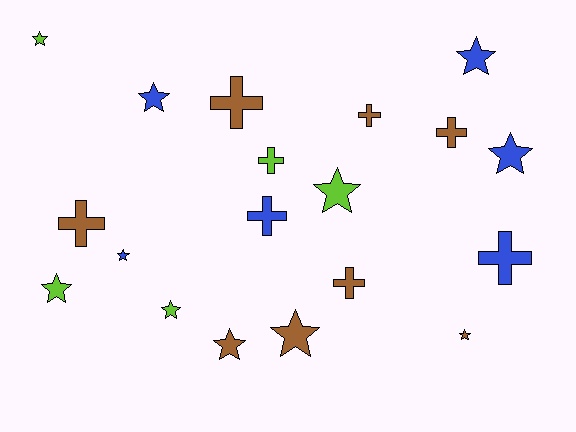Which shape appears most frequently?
Star, with 11 objects.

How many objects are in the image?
There are 19 objects.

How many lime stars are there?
There are 4 lime stars.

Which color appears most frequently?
Brown, with 8 objects.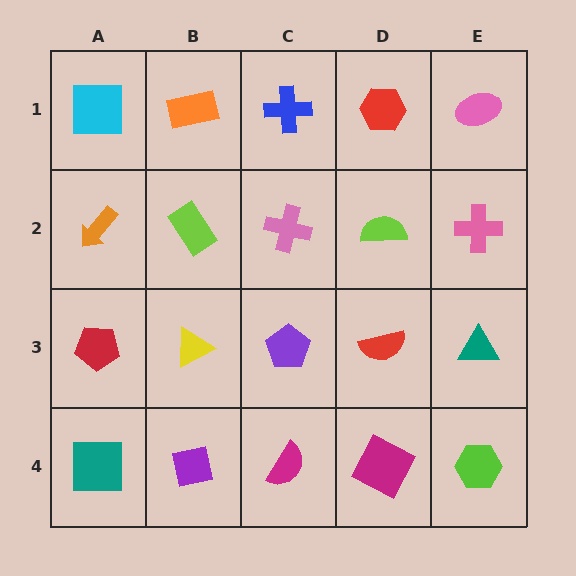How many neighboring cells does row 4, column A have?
2.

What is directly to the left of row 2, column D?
A pink cross.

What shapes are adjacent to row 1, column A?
An orange arrow (row 2, column A), an orange rectangle (row 1, column B).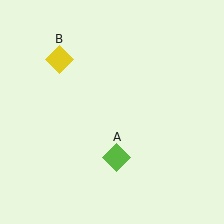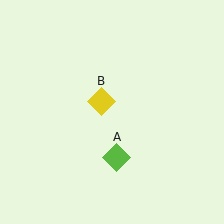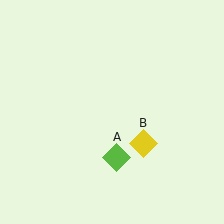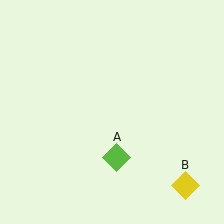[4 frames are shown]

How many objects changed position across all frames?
1 object changed position: yellow diamond (object B).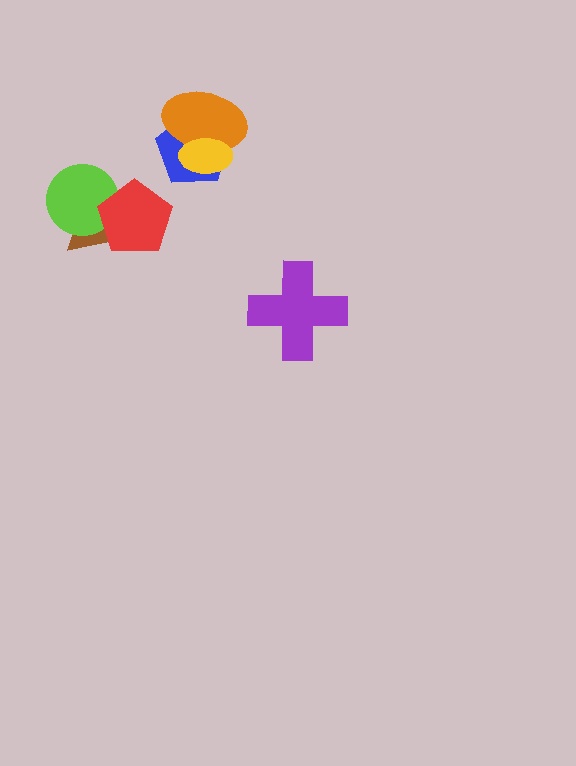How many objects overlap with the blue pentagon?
2 objects overlap with the blue pentagon.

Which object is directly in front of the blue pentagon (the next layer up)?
The orange ellipse is directly in front of the blue pentagon.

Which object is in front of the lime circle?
The red pentagon is in front of the lime circle.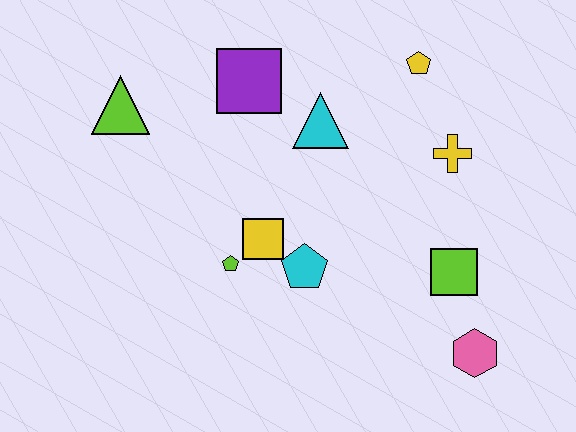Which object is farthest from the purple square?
The pink hexagon is farthest from the purple square.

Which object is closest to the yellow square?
The lime pentagon is closest to the yellow square.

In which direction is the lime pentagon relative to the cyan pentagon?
The lime pentagon is to the left of the cyan pentagon.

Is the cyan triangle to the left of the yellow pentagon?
Yes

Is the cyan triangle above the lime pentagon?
Yes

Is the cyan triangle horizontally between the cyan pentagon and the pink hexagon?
Yes